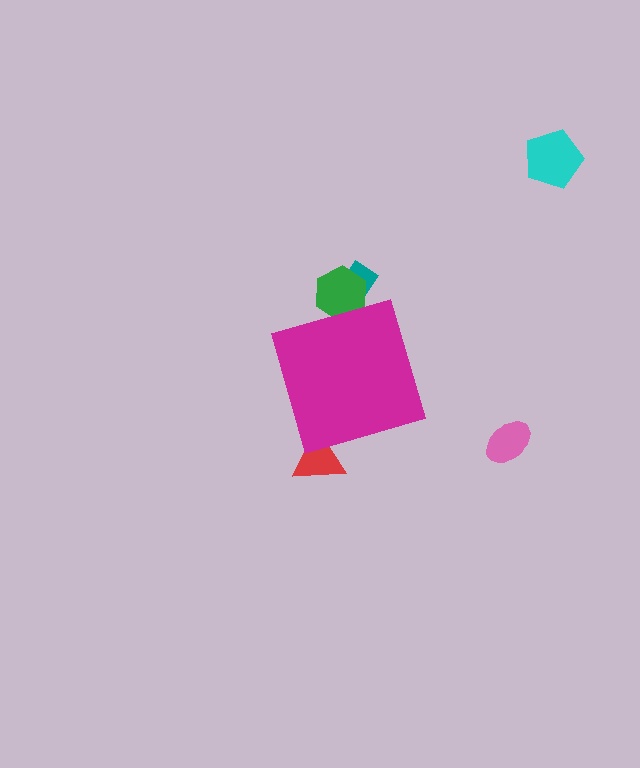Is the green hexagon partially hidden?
Yes, the green hexagon is partially hidden behind the magenta diamond.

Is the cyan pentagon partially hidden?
No, the cyan pentagon is fully visible.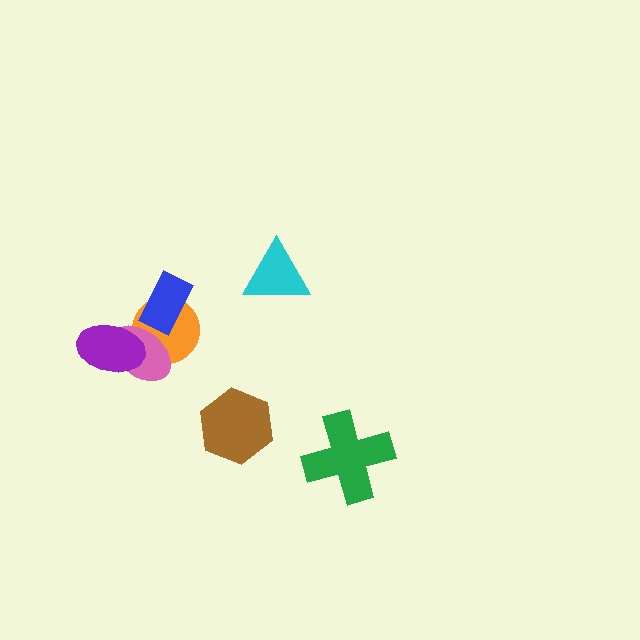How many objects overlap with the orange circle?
3 objects overlap with the orange circle.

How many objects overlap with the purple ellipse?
2 objects overlap with the purple ellipse.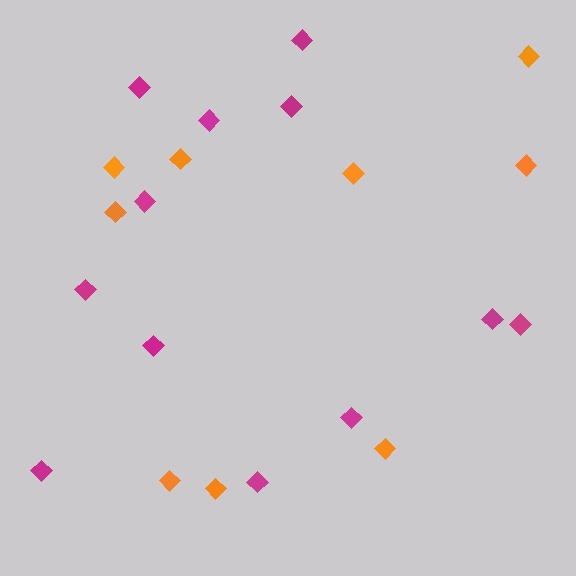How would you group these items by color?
There are 2 groups: one group of orange diamonds (9) and one group of magenta diamonds (12).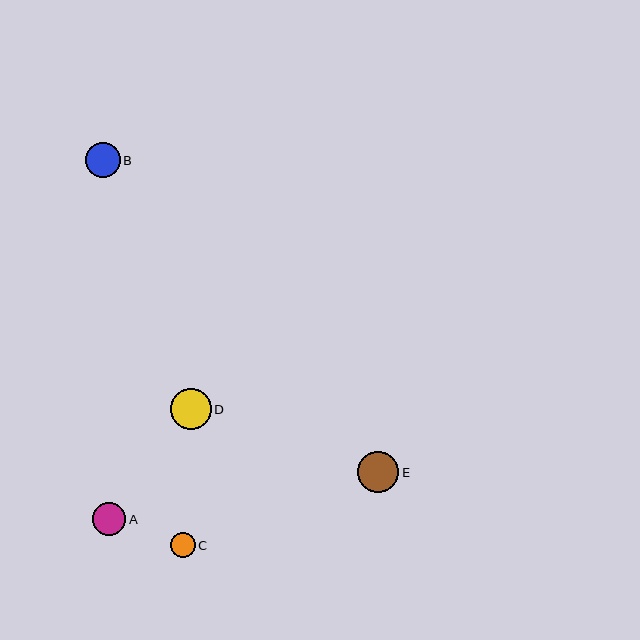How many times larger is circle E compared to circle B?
Circle E is approximately 1.2 times the size of circle B.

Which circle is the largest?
Circle E is the largest with a size of approximately 41 pixels.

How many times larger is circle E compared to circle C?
Circle E is approximately 1.7 times the size of circle C.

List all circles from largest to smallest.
From largest to smallest: E, D, B, A, C.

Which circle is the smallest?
Circle C is the smallest with a size of approximately 25 pixels.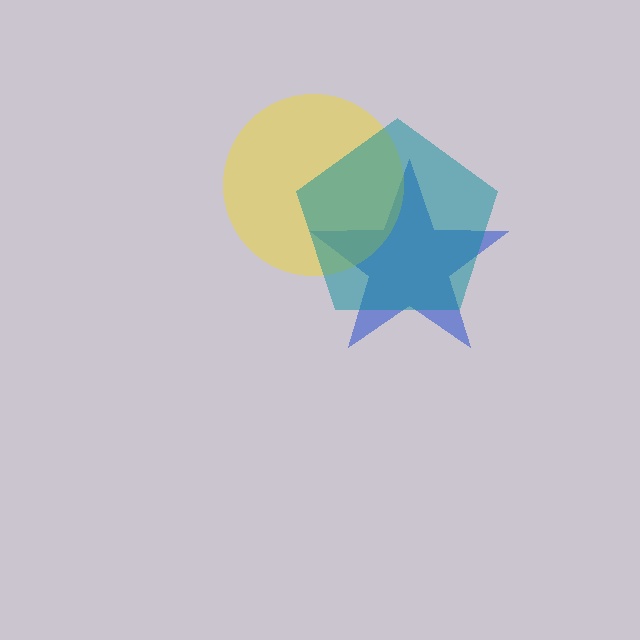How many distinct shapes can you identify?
There are 3 distinct shapes: a blue star, a yellow circle, a teal pentagon.